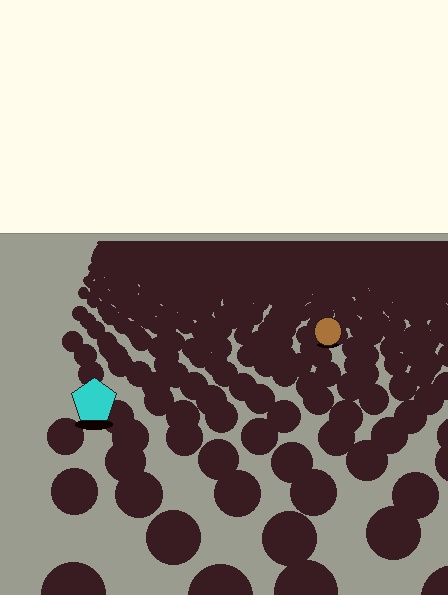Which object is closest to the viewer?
The cyan pentagon is closest. The texture marks near it are larger and more spread out.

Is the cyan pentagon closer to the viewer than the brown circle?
Yes. The cyan pentagon is closer — you can tell from the texture gradient: the ground texture is coarser near it.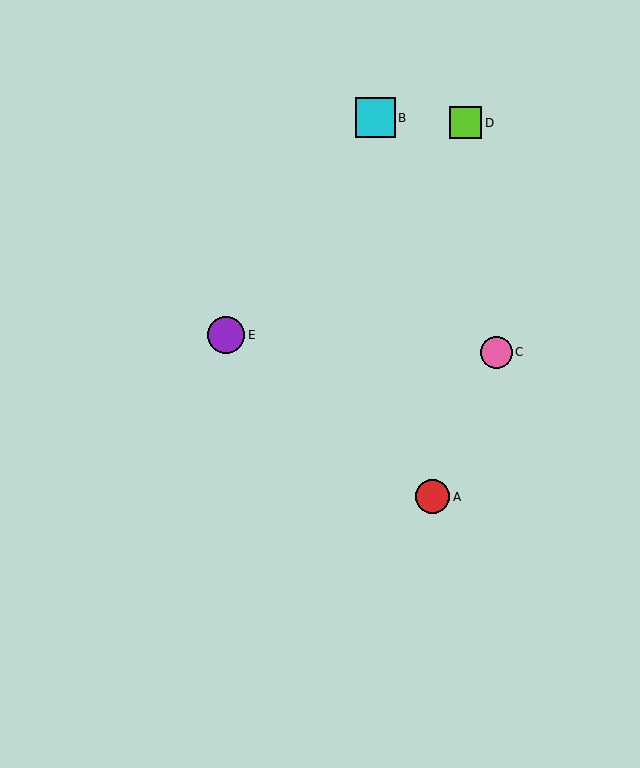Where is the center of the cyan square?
The center of the cyan square is at (375, 118).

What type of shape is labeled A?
Shape A is a red circle.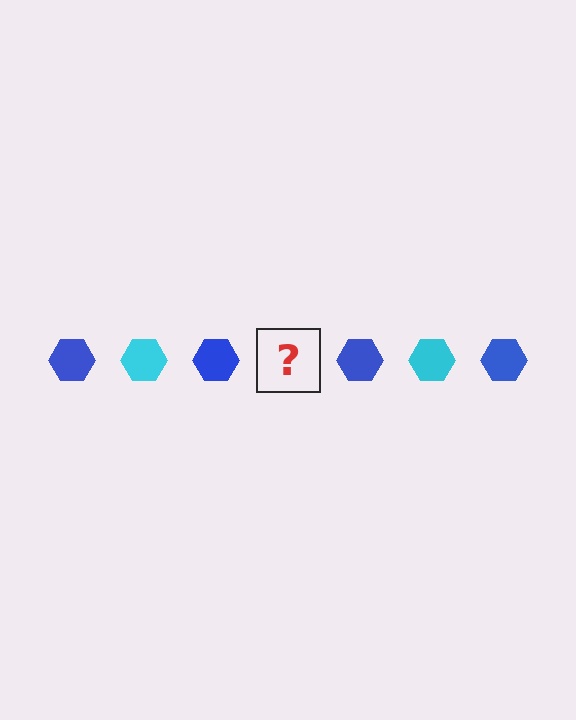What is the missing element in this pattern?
The missing element is a cyan hexagon.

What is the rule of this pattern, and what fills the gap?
The rule is that the pattern cycles through blue, cyan hexagons. The gap should be filled with a cyan hexagon.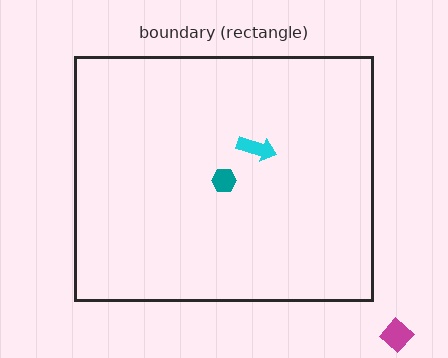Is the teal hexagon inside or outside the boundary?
Inside.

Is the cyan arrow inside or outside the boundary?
Inside.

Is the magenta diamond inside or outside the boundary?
Outside.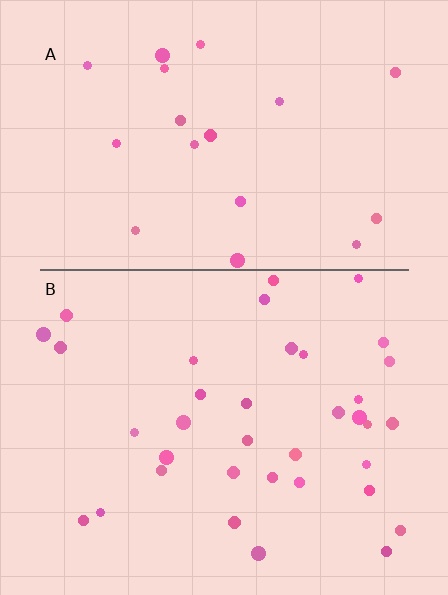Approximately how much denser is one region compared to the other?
Approximately 1.9× — region B over region A.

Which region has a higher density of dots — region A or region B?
B (the bottom).